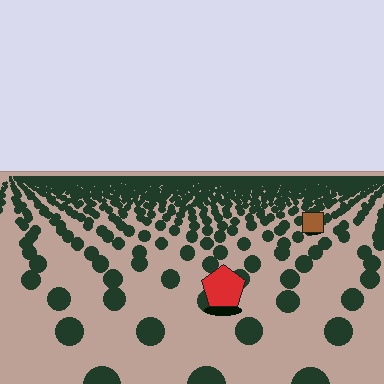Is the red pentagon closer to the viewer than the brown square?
Yes. The red pentagon is closer — you can tell from the texture gradient: the ground texture is coarser near it.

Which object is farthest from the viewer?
The brown square is farthest from the viewer. It appears smaller and the ground texture around it is denser.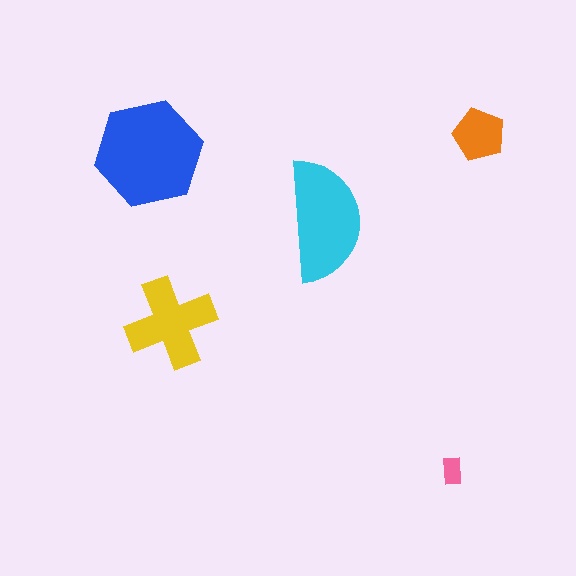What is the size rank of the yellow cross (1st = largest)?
3rd.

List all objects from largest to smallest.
The blue hexagon, the cyan semicircle, the yellow cross, the orange pentagon, the pink rectangle.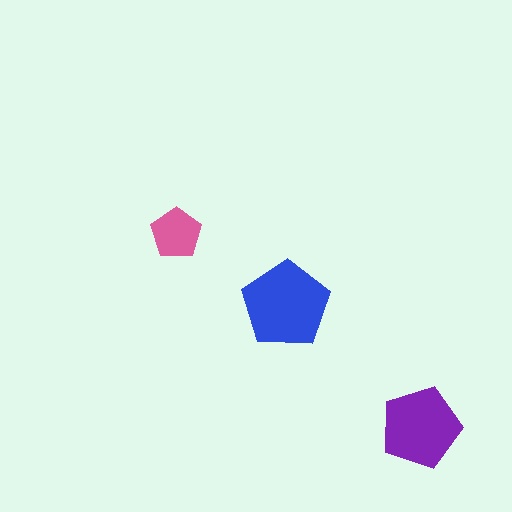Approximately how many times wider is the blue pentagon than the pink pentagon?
About 1.5 times wider.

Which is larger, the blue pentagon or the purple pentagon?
The blue one.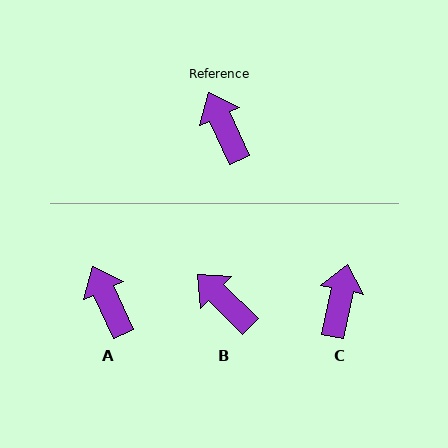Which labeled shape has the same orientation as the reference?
A.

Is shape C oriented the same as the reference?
No, it is off by about 36 degrees.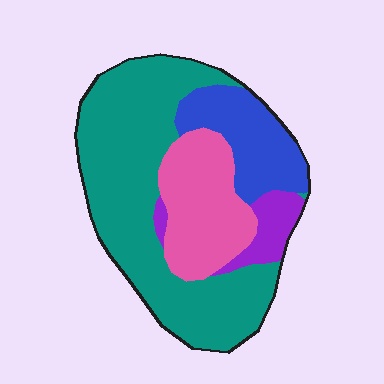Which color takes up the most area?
Teal, at roughly 55%.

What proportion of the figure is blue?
Blue takes up less than a quarter of the figure.